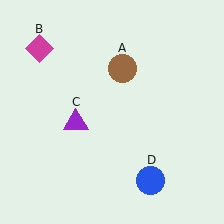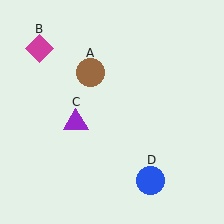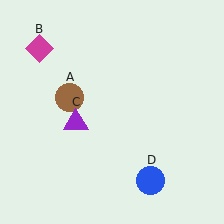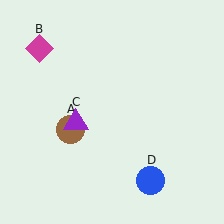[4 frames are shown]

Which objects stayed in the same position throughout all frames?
Magenta diamond (object B) and purple triangle (object C) and blue circle (object D) remained stationary.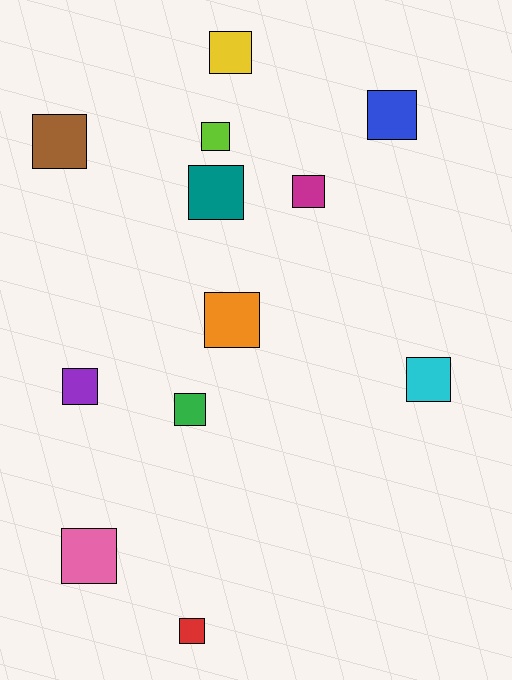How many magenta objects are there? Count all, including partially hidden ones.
There is 1 magenta object.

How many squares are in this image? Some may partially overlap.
There are 12 squares.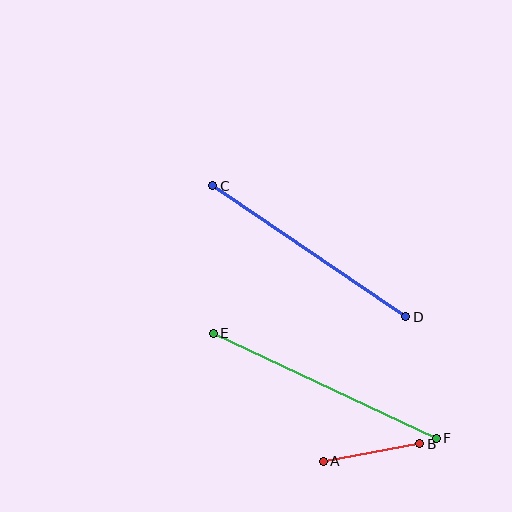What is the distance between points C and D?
The distance is approximately 233 pixels.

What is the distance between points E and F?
The distance is approximately 246 pixels.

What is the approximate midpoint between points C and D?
The midpoint is at approximately (309, 251) pixels.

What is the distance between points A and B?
The distance is approximately 98 pixels.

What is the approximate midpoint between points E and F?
The midpoint is at approximately (325, 386) pixels.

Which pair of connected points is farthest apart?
Points E and F are farthest apart.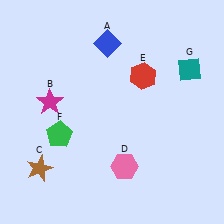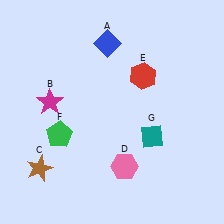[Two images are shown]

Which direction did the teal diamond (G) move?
The teal diamond (G) moved down.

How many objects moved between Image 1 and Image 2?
1 object moved between the two images.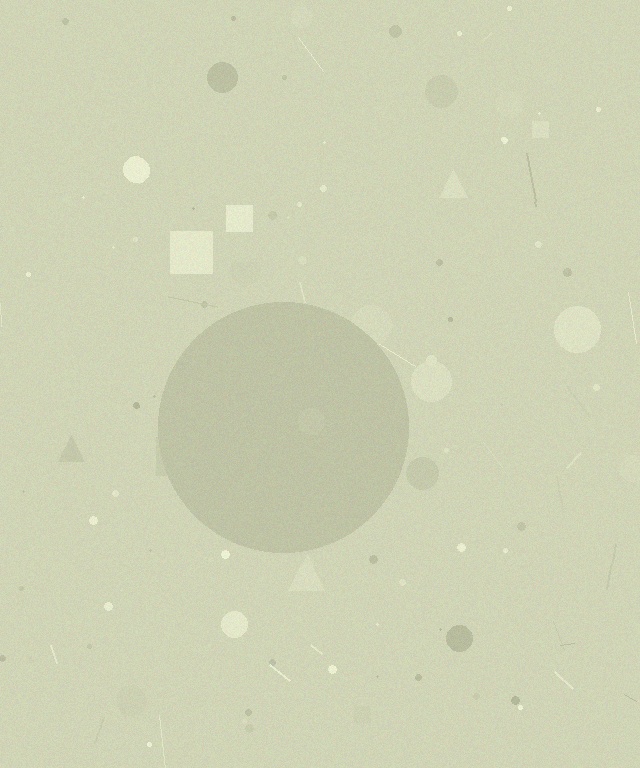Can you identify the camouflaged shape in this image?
The camouflaged shape is a circle.